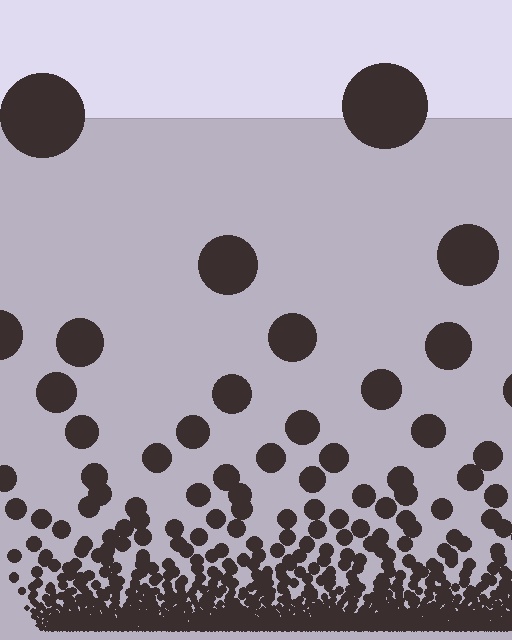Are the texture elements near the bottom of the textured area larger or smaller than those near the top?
Smaller. The gradient is inverted — elements near the bottom are smaller and denser.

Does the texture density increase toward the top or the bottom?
Density increases toward the bottom.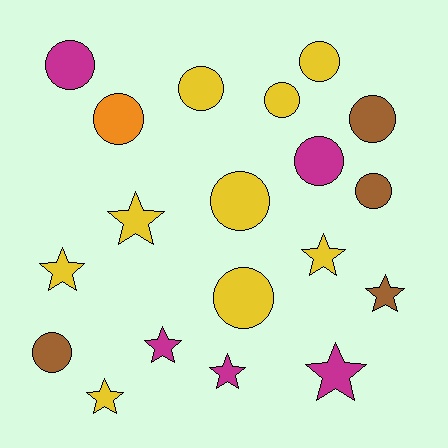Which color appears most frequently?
Yellow, with 9 objects.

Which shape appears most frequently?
Circle, with 11 objects.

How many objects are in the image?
There are 19 objects.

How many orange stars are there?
There are no orange stars.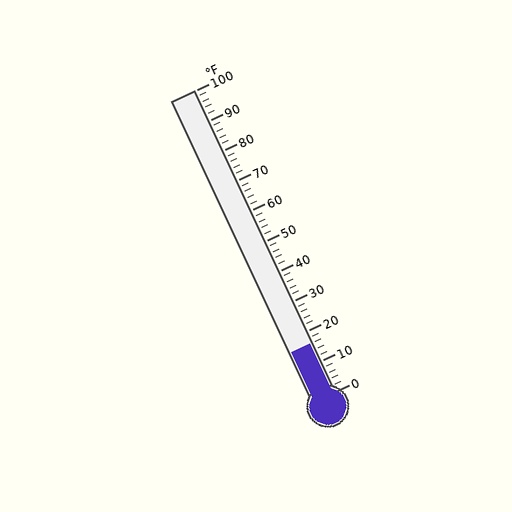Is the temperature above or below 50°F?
The temperature is below 50°F.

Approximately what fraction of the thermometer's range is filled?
The thermometer is filled to approximately 15% of its range.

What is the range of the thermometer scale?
The thermometer scale ranges from 0°F to 100°F.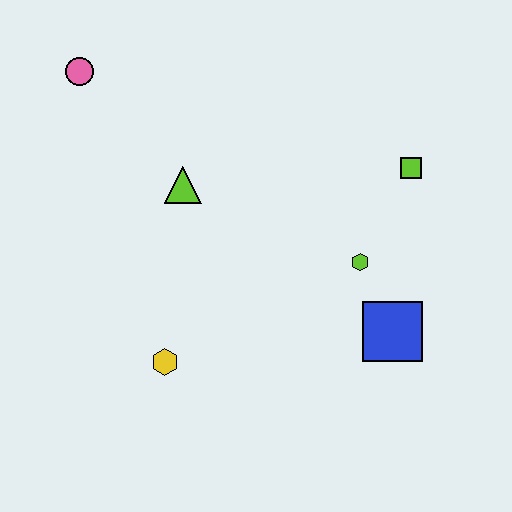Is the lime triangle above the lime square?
No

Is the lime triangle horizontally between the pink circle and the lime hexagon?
Yes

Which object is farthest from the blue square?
The pink circle is farthest from the blue square.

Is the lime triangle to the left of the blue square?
Yes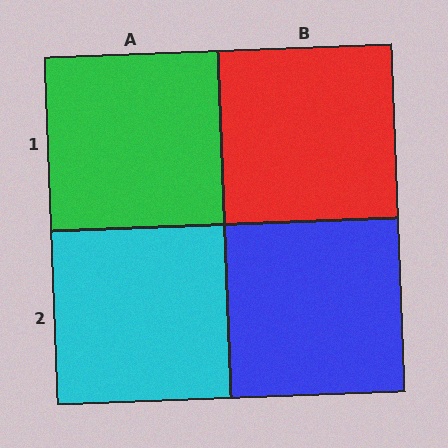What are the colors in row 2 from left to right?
Cyan, blue.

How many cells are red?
1 cell is red.